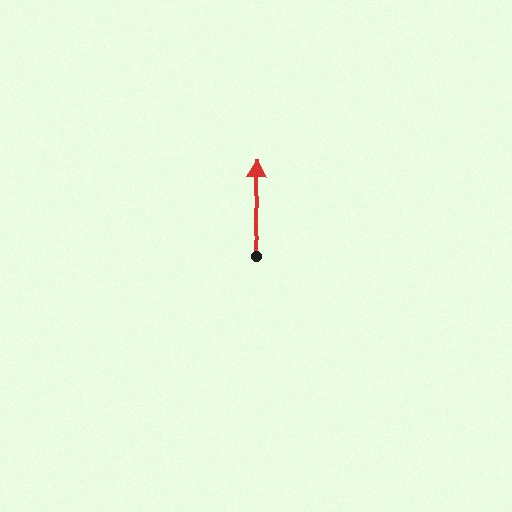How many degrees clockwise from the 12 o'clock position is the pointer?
Approximately 2 degrees.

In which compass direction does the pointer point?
North.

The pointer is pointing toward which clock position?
Roughly 12 o'clock.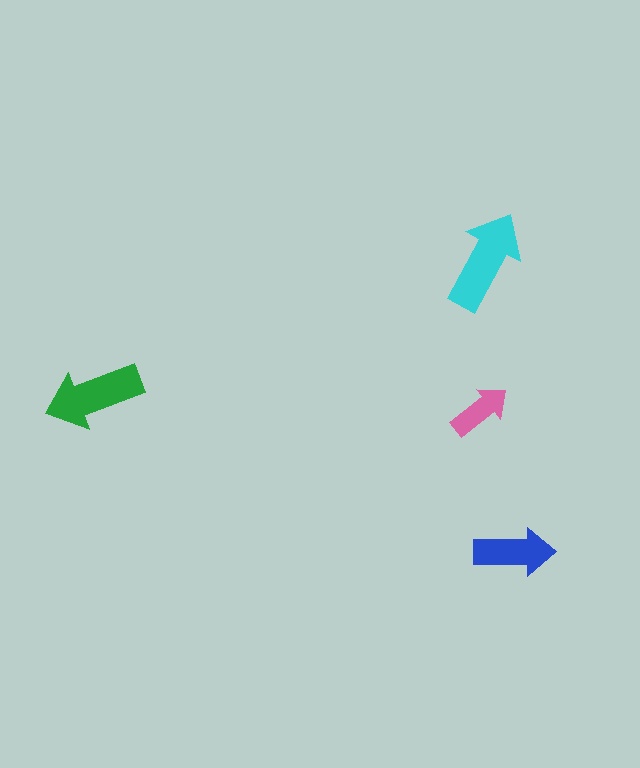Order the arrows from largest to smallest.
the cyan one, the green one, the blue one, the pink one.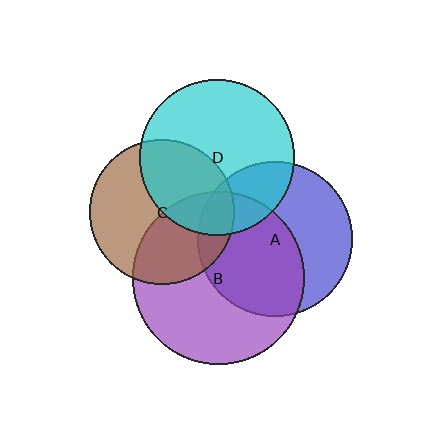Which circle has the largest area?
Circle B (purple).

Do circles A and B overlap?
Yes.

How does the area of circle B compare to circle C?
Approximately 1.4 times.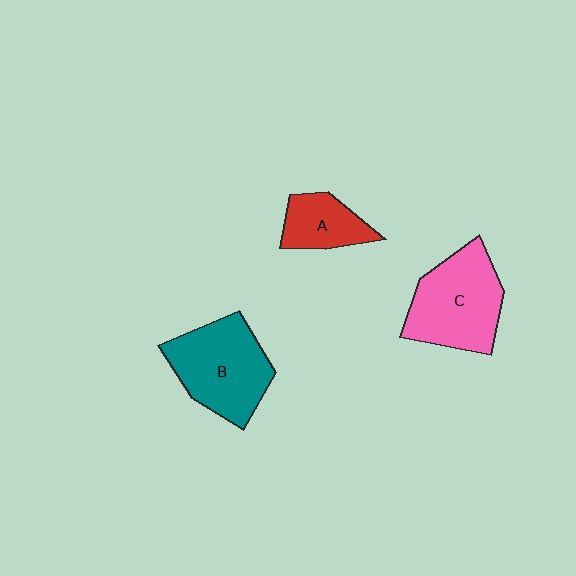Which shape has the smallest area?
Shape A (red).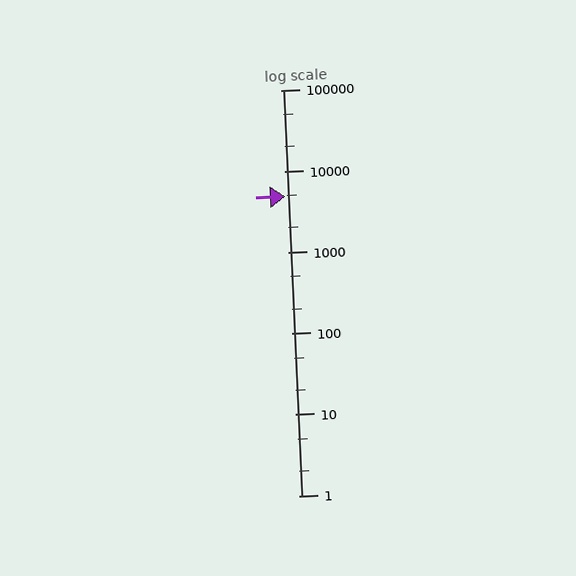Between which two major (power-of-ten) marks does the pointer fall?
The pointer is between 1000 and 10000.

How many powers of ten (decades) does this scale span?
The scale spans 5 decades, from 1 to 100000.